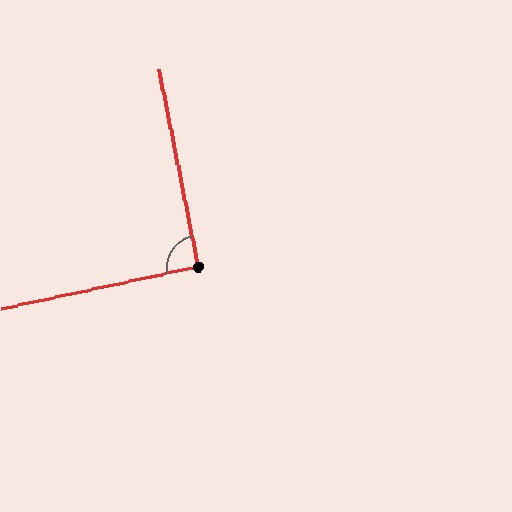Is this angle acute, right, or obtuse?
It is approximately a right angle.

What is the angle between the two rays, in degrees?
Approximately 91 degrees.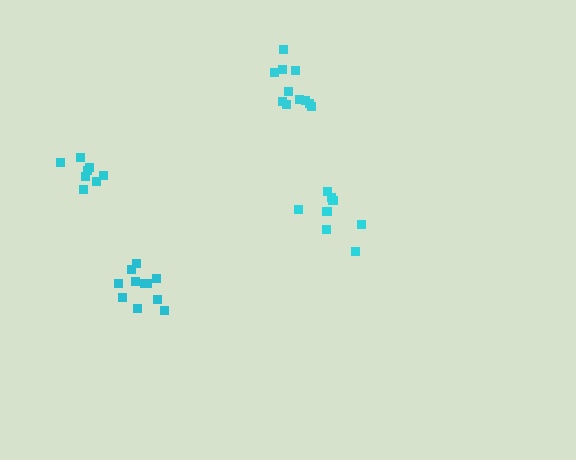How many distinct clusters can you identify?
There are 4 distinct clusters.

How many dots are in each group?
Group 1: 9 dots, Group 2: 11 dots, Group 3: 8 dots, Group 4: 11 dots (39 total).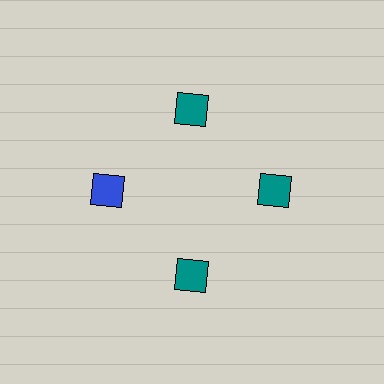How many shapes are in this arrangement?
There are 4 shapes arranged in a ring pattern.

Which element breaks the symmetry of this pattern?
The blue diamond at roughly the 9 o'clock position breaks the symmetry. All other shapes are teal diamonds.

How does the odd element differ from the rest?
It has a different color: blue instead of teal.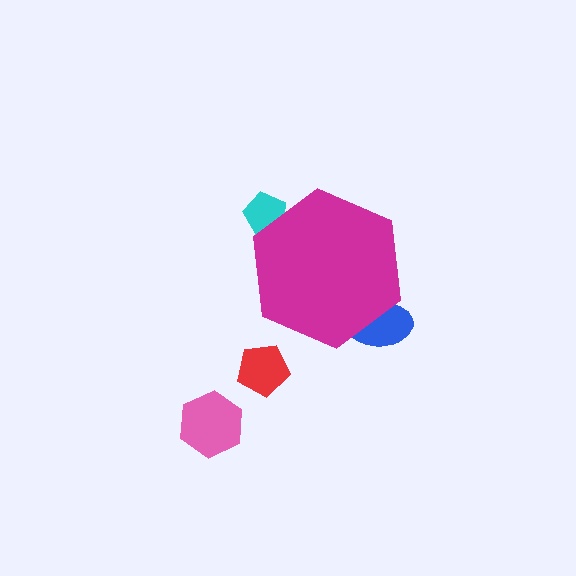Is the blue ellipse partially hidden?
Yes, the blue ellipse is partially hidden behind the magenta hexagon.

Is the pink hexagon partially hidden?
No, the pink hexagon is fully visible.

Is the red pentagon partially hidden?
No, the red pentagon is fully visible.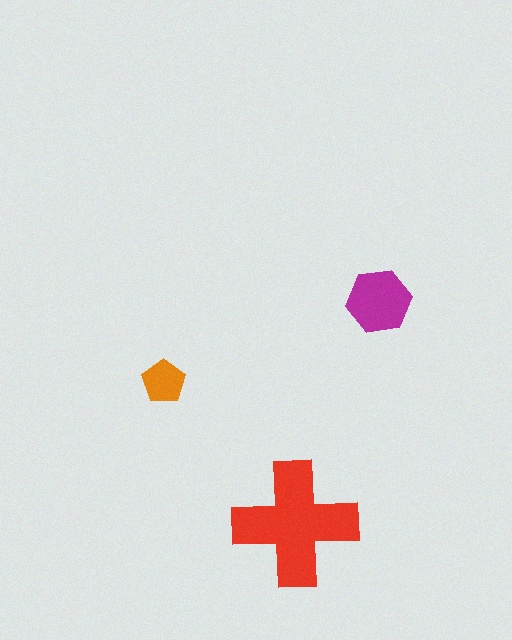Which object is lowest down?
The red cross is bottommost.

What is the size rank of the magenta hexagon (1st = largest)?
2nd.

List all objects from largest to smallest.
The red cross, the magenta hexagon, the orange pentagon.